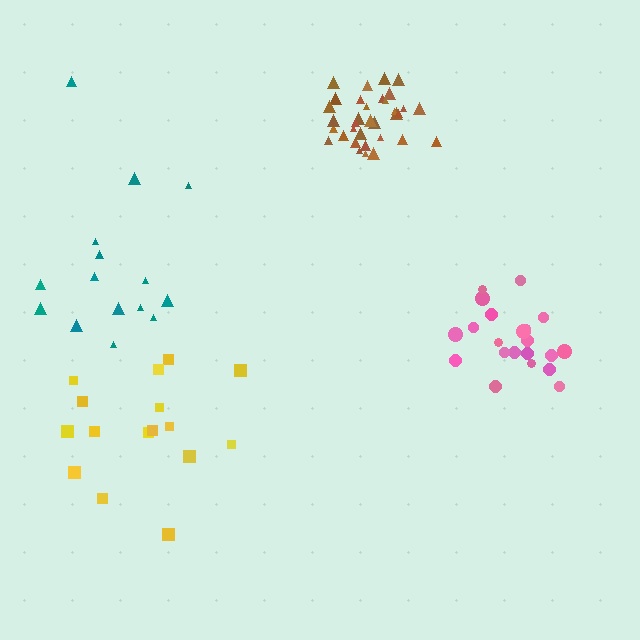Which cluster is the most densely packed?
Brown.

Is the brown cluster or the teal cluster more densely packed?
Brown.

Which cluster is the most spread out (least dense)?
Teal.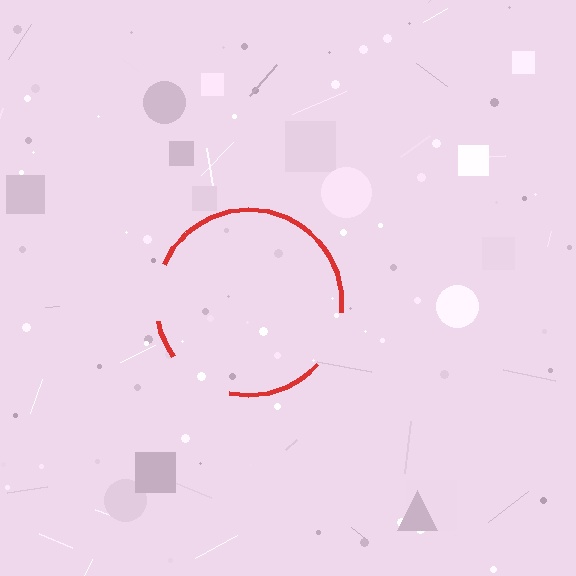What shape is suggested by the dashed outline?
The dashed outline suggests a circle.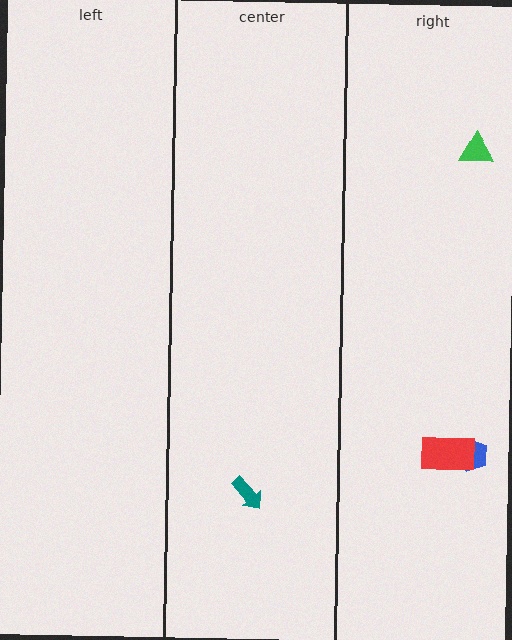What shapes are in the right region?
The blue pentagon, the green triangle, the red rectangle.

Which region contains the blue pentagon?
The right region.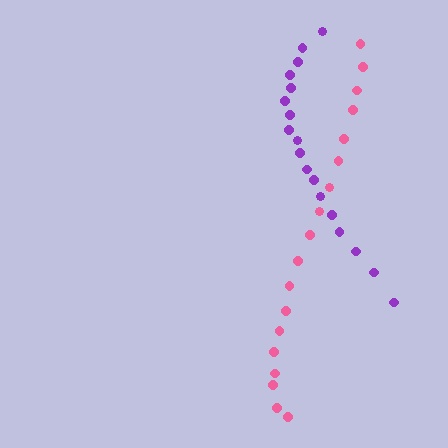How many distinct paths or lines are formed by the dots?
There are 2 distinct paths.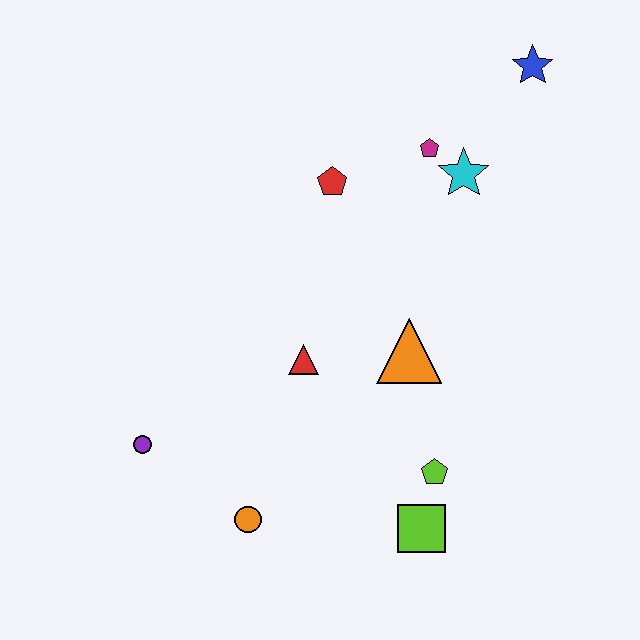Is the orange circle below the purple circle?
Yes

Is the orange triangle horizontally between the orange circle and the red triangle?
No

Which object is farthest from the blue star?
The purple circle is farthest from the blue star.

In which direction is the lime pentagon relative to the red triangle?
The lime pentagon is to the right of the red triangle.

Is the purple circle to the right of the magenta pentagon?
No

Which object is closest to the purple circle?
The orange circle is closest to the purple circle.